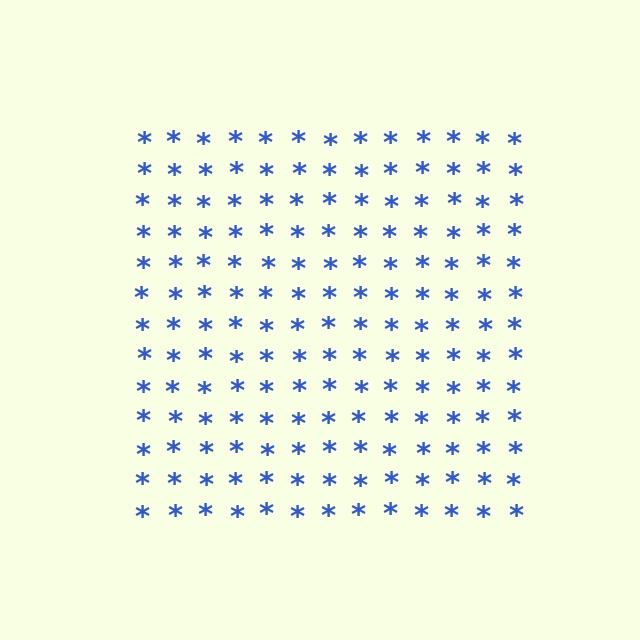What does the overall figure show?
The overall figure shows a square.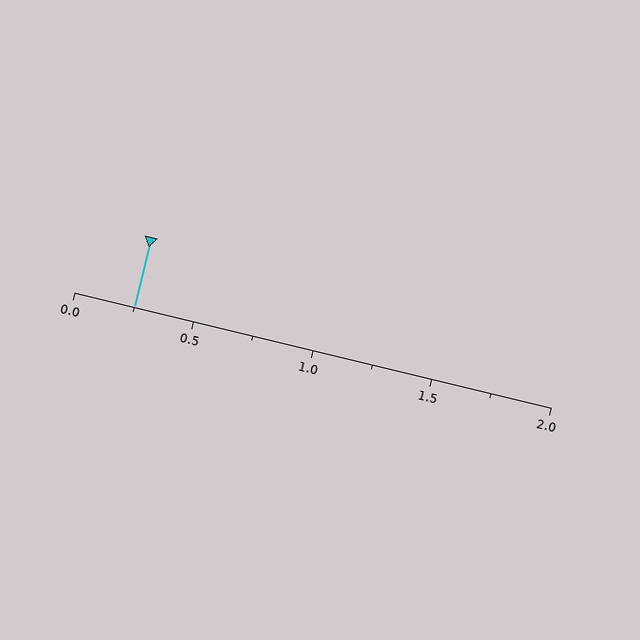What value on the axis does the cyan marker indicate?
The marker indicates approximately 0.25.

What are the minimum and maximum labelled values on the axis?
The axis runs from 0.0 to 2.0.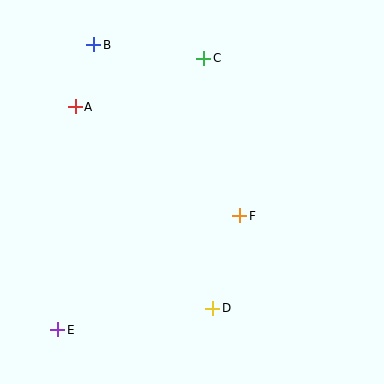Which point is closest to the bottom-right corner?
Point D is closest to the bottom-right corner.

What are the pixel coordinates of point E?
Point E is at (58, 330).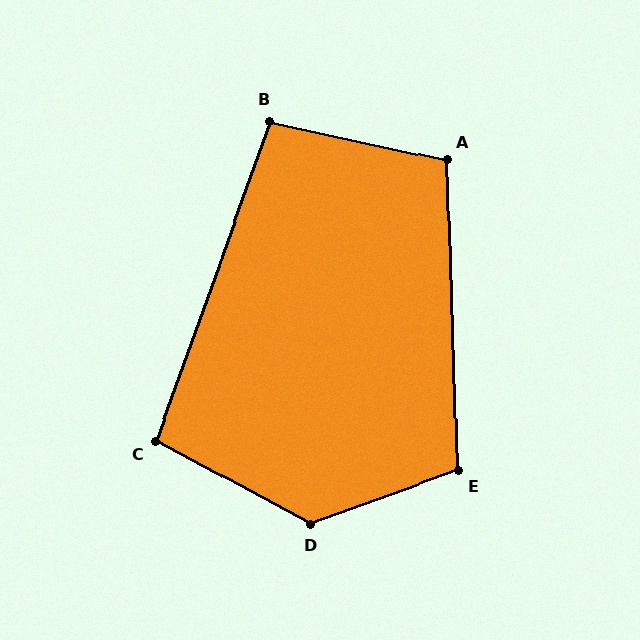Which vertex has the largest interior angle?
D, at approximately 132 degrees.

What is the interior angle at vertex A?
Approximately 104 degrees (obtuse).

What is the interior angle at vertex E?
Approximately 108 degrees (obtuse).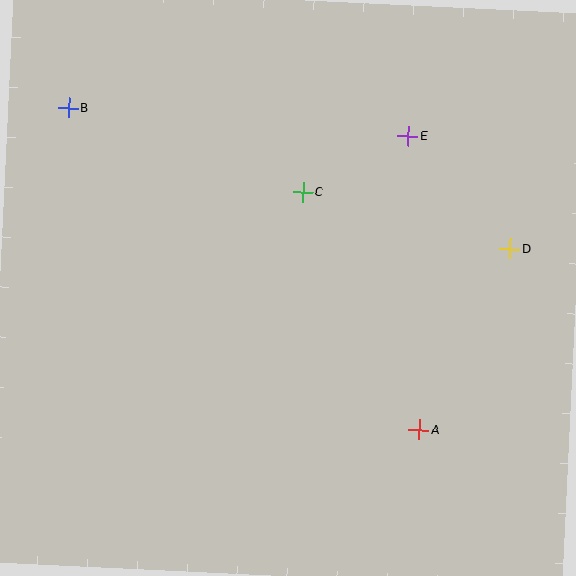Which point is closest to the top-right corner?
Point E is closest to the top-right corner.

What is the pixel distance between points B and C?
The distance between B and C is 249 pixels.